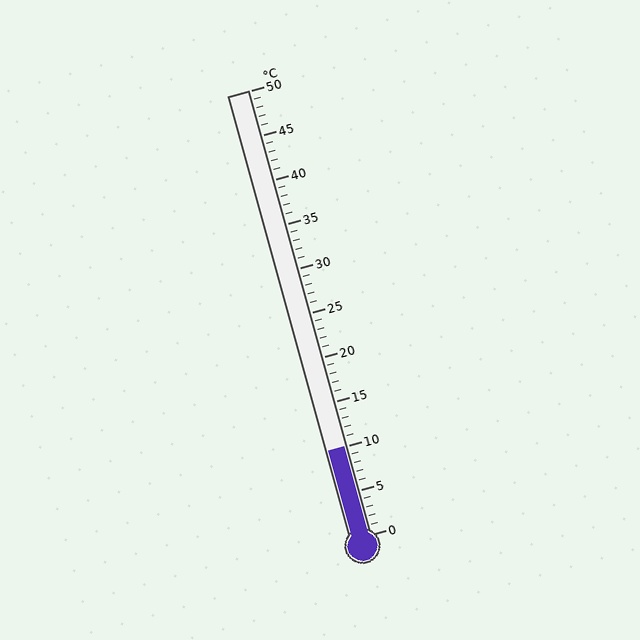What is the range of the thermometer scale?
The thermometer scale ranges from 0°C to 50°C.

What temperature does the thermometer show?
The thermometer shows approximately 10°C.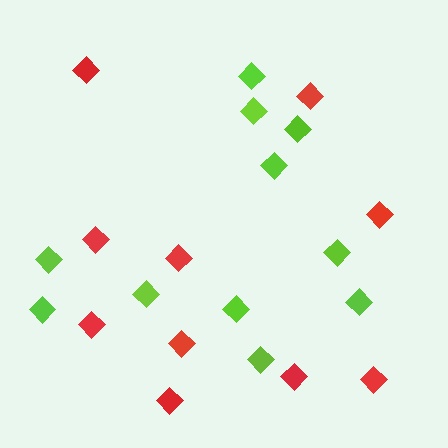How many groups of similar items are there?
There are 2 groups: one group of red diamonds (10) and one group of lime diamonds (11).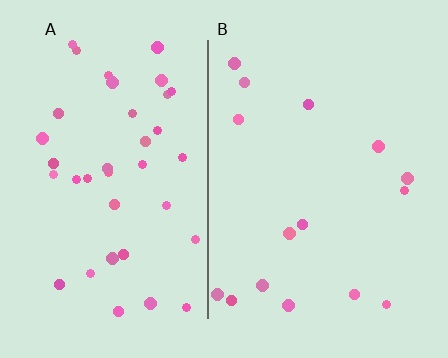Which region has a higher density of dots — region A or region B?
A (the left).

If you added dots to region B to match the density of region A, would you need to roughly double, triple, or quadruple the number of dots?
Approximately double.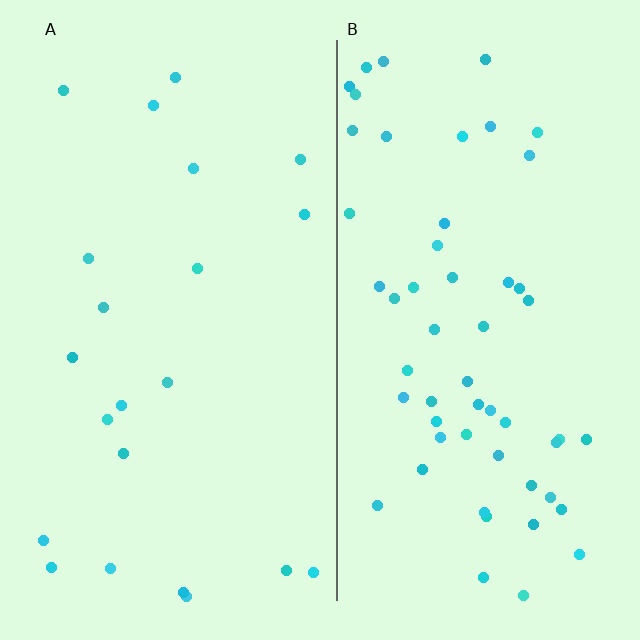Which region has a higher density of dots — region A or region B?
B (the right).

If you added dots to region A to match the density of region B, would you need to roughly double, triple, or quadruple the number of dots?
Approximately triple.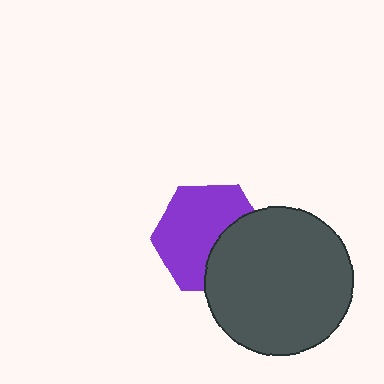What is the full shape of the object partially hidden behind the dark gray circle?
The partially hidden object is a purple hexagon.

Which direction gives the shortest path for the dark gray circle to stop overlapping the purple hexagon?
Moving toward the lower-right gives the shortest separation.